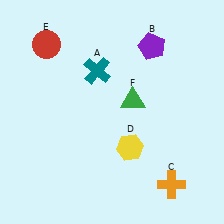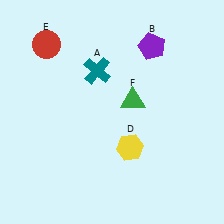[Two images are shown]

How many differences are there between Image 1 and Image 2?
There is 1 difference between the two images.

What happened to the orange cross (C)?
The orange cross (C) was removed in Image 2. It was in the bottom-right area of Image 1.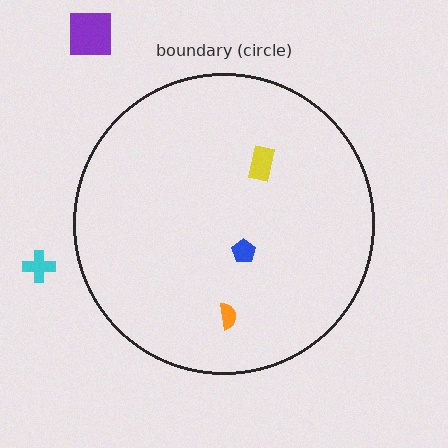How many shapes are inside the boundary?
3 inside, 2 outside.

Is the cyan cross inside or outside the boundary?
Outside.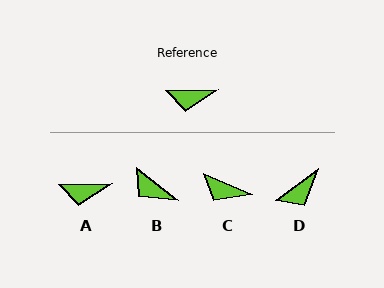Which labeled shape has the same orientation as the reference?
A.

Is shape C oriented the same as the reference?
No, it is off by about 24 degrees.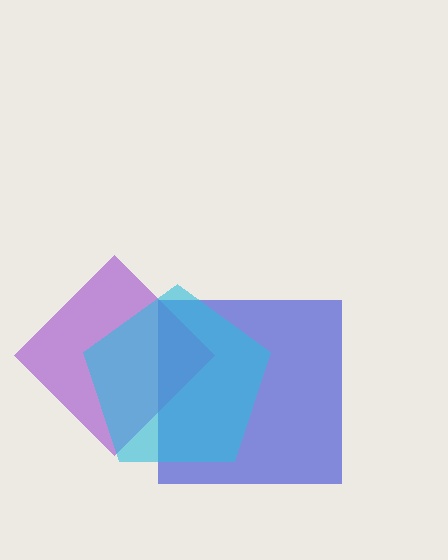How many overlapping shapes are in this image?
There are 3 overlapping shapes in the image.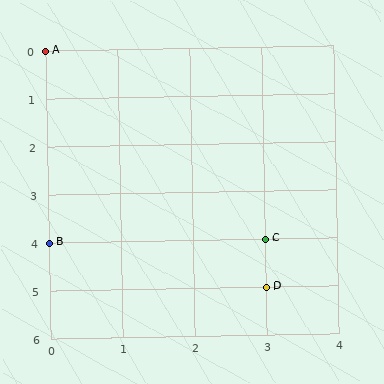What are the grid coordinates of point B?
Point B is at grid coordinates (0, 4).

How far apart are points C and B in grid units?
Points C and B are 3 columns apart.